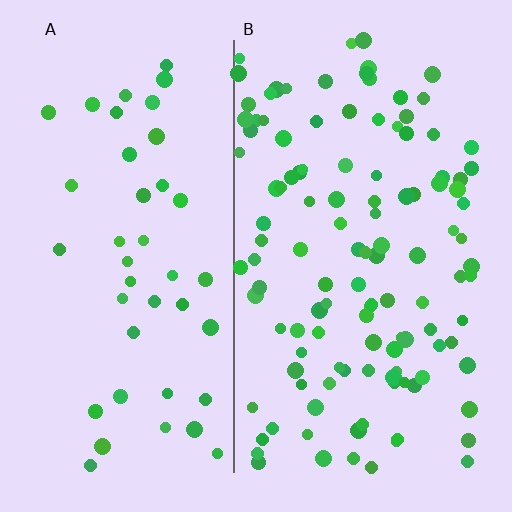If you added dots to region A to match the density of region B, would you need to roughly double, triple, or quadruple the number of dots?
Approximately triple.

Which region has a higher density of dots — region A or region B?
B (the right).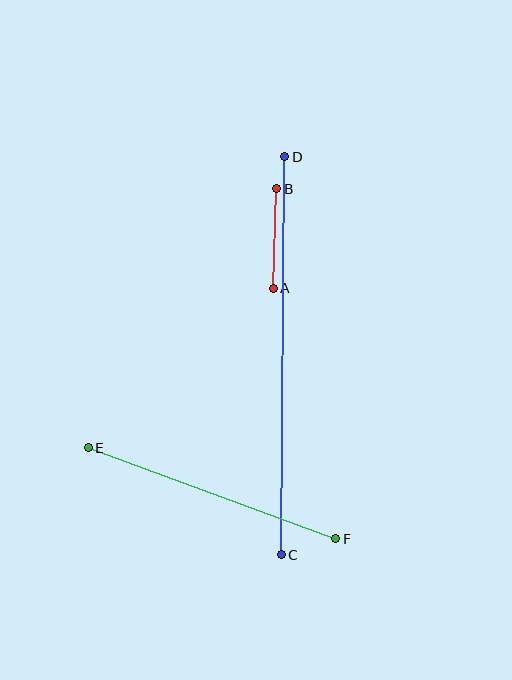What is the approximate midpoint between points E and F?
The midpoint is at approximately (212, 493) pixels.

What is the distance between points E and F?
The distance is approximately 264 pixels.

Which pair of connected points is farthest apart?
Points C and D are farthest apart.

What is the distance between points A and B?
The distance is approximately 100 pixels.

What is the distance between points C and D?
The distance is approximately 398 pixels.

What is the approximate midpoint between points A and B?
The midpoint is at approximately (275, 238) pixels.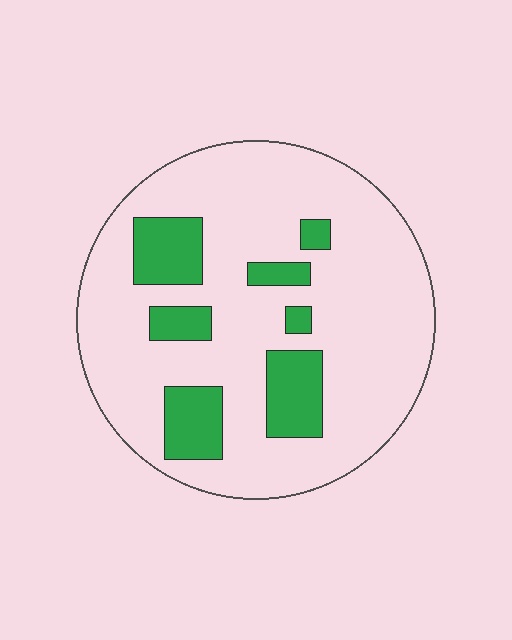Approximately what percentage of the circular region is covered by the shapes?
Approximately 20%.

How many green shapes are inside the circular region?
7.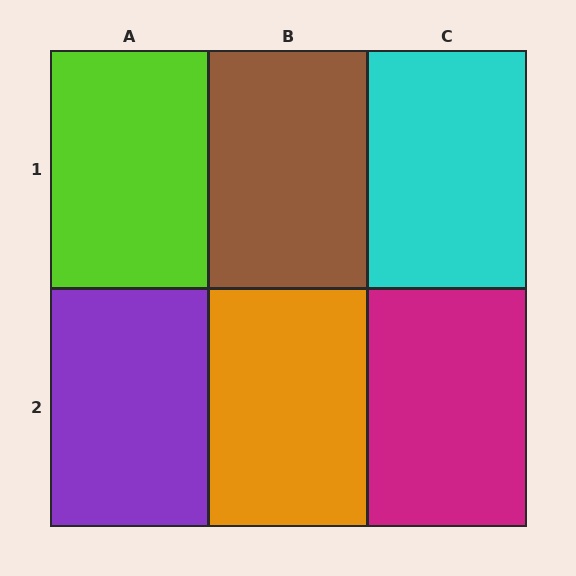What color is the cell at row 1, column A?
Lime.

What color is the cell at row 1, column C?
Cyan.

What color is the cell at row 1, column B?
Brown.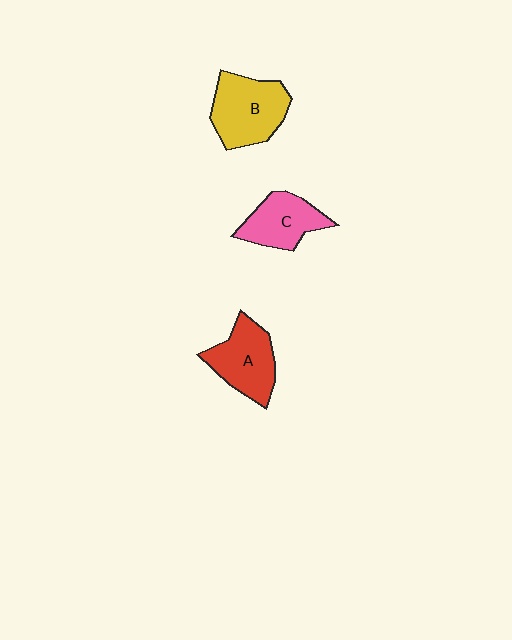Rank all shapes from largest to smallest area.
From largest to smallest: B (yellow), A (red), C (pink).